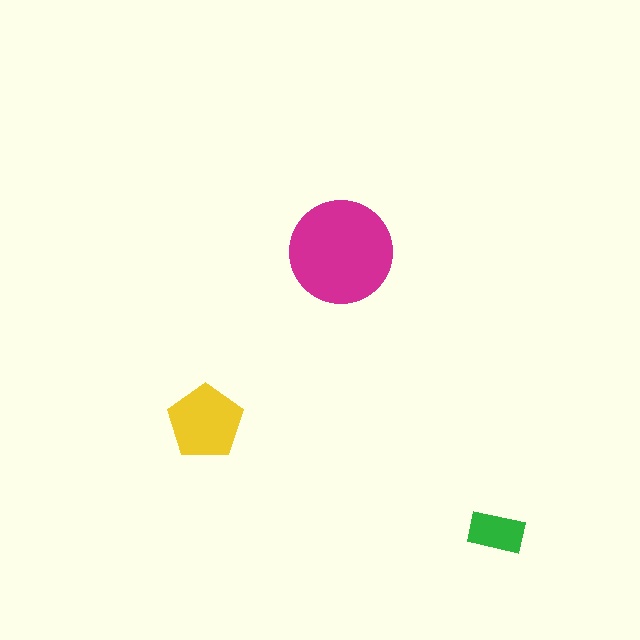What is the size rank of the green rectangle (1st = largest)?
3rd.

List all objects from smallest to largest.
The green rectangle, the yellow pentagon, the magenta circle.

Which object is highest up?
The magenta circle is topmost.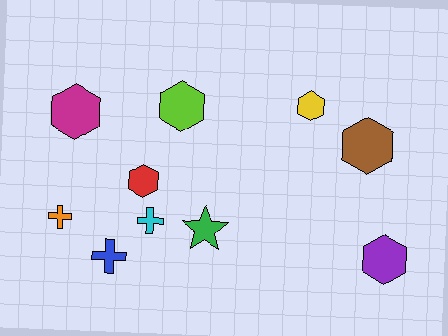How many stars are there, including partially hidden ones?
There is 1 star.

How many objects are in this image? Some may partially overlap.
There are 10 objects.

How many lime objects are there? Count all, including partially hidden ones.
There is 1 lime object.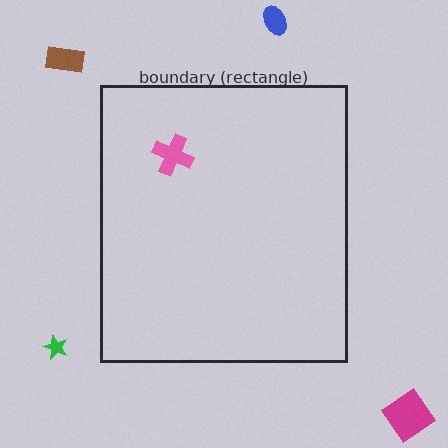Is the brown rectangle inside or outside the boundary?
Outside.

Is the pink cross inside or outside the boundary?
Inside.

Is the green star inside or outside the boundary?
Outside.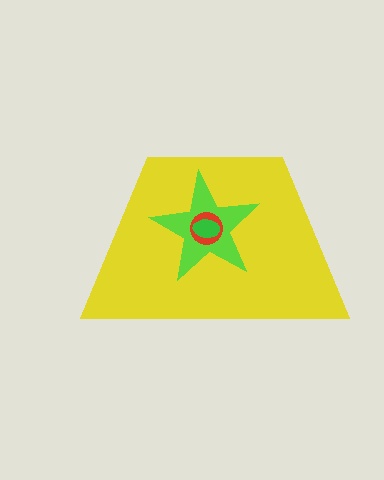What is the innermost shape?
The green ellipse.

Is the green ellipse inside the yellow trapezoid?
Yes.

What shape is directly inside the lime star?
The red circle.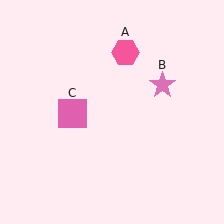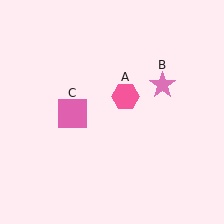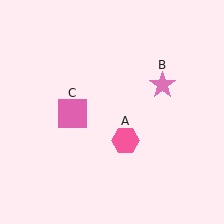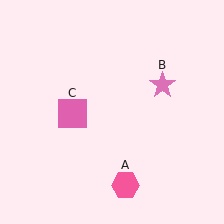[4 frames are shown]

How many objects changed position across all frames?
1 object changed position: pink hexagon (object A).